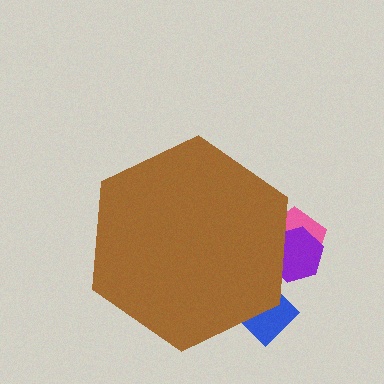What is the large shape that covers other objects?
A brown hexagon.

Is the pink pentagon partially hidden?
Yes, the pink pentagon is partially hidden behind the brown hexagon.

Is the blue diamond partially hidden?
Yes, the blue diamond is partially hidden behind the brown hexagon.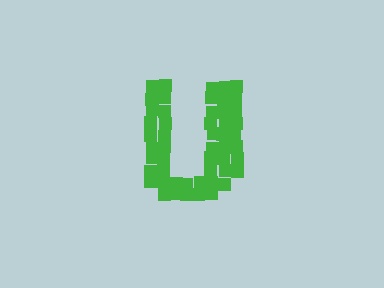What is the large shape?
The large shape is the letter U.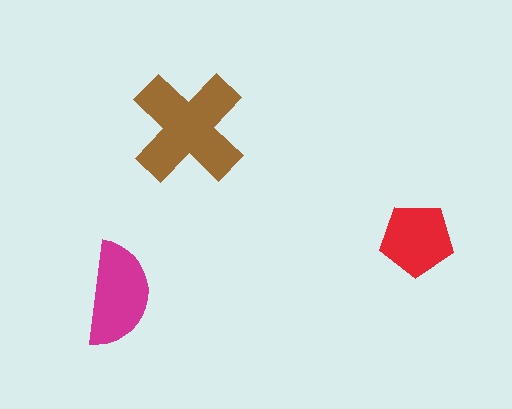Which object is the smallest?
The red pentagon.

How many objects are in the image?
There are 3 objects in the image.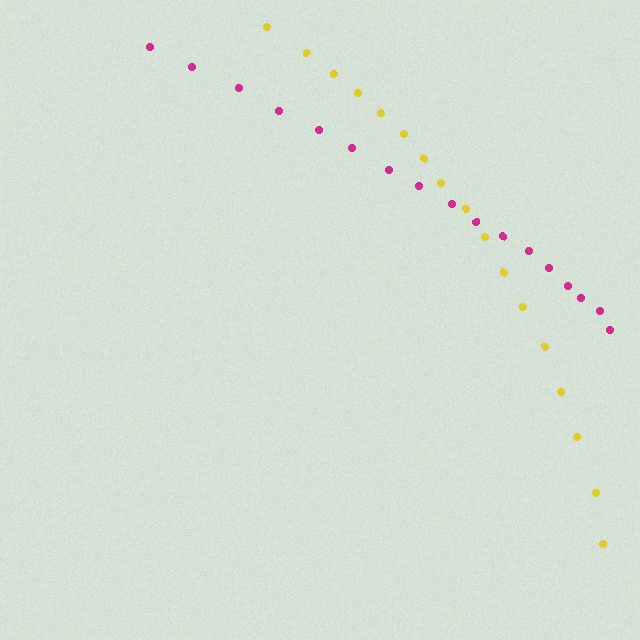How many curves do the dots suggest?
There are 2 distinct paths.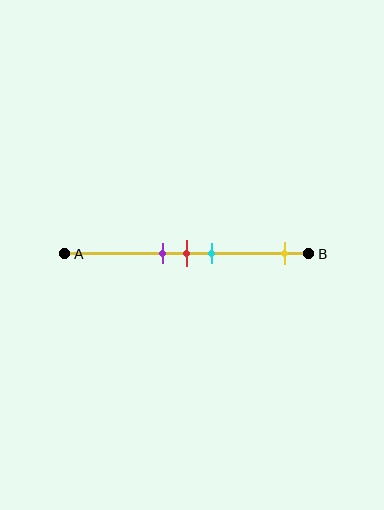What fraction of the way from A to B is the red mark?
The red mark is approximately 50% (0.5) of the way from A to B.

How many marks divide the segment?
There are 4 marks dividing the segment.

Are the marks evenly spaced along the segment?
No, the marks are not evenly spaced.